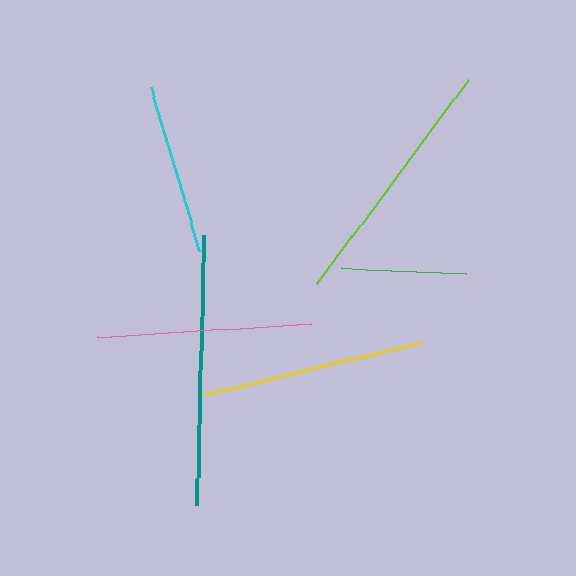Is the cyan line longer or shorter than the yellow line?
The yellow line is longer than the cyan line.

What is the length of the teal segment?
The teal segment is approximately 270 pixels long.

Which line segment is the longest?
The teal line is the longest at approximately 270 pixels.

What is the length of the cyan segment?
The cyan segment is approximately 171 pixels long.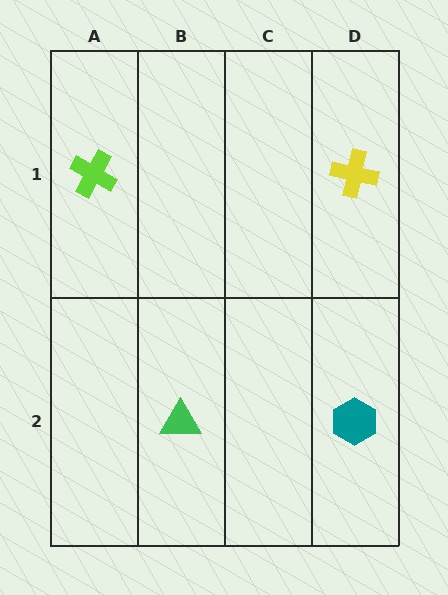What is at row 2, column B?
A green triangle.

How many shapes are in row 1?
2 shapes.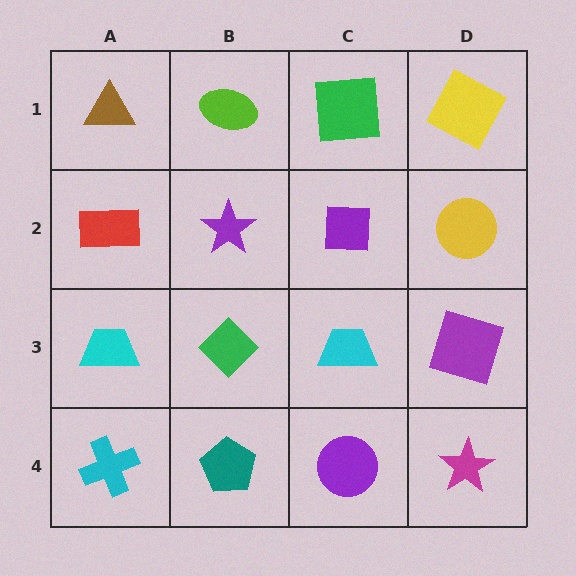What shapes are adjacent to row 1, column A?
A red rectangle (row 2, column A), a lime ellipse (row 1, column B).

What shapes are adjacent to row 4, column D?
A purple square (row 3, column D), a purple circle (row 4, column C).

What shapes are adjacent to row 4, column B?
A green diamond (row 3, column B), a cyan cross (row 4, column A), a purple circle (row 4, column C).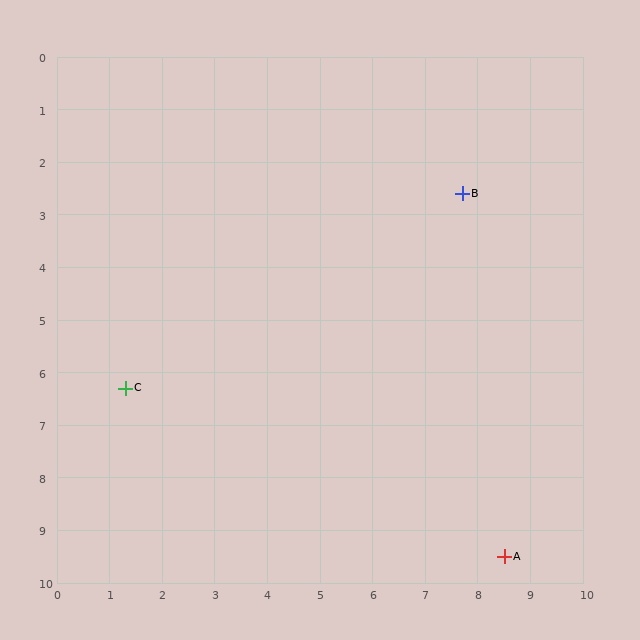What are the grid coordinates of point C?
Point C is at approximately (1.3, 6.3).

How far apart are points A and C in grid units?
Points A and C are about 7.9 grid units apart.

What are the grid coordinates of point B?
Point B is at approximately (7.7, 2.6).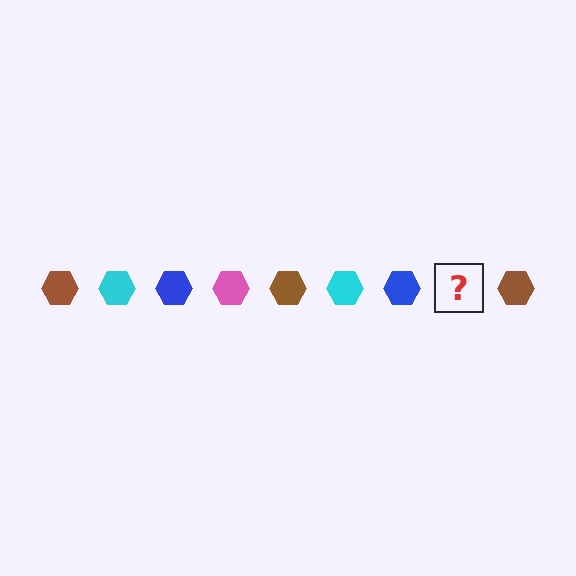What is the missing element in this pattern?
The missing element is a pink hexagon.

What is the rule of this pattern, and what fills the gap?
The rule is that the pattern cycles through brown, cyan, blue, pink hexagons. The gap should be filled with a pink hexagon.